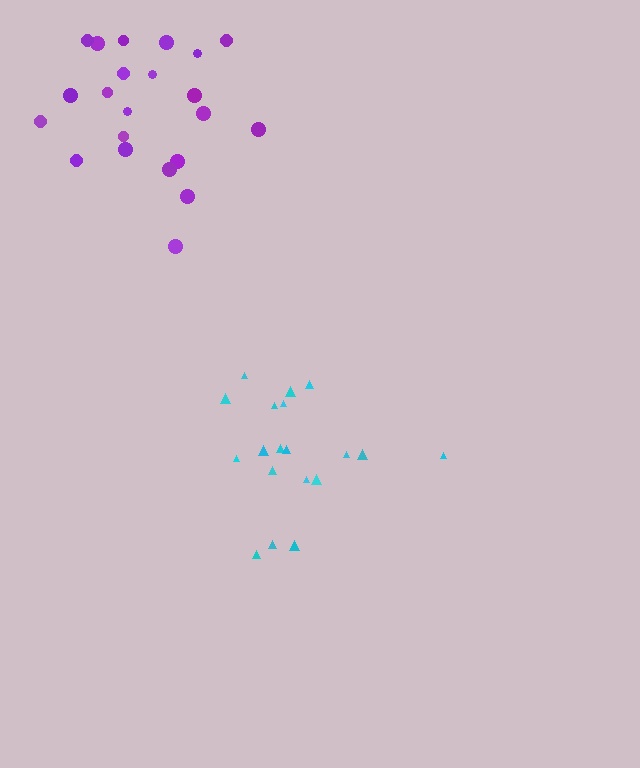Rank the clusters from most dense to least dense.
cyan, purple.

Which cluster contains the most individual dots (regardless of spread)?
Purple (22).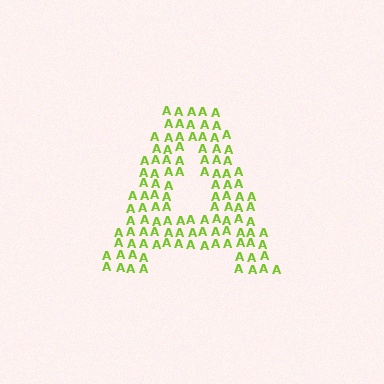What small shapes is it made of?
It is made of small letter A's.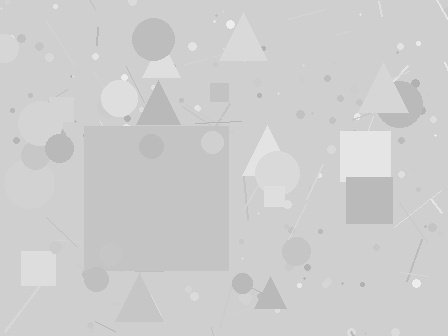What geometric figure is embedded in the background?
A square is embedded in the background.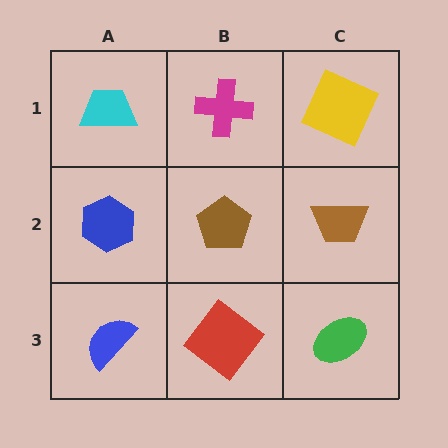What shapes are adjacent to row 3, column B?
A brown pentagon (row 2, column B), a blue semicircle (row 3, column A), a green ellipse (row 3, column C).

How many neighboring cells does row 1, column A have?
2.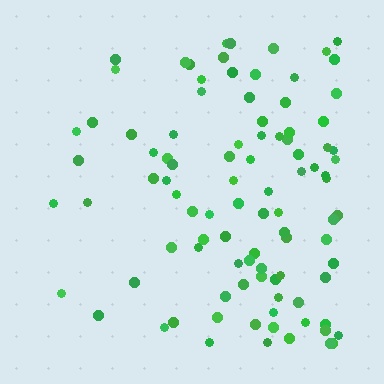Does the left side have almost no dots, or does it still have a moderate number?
Still a moderate number, just noticeably fewer than the right.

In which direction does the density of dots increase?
From left to right, with the right side densest.